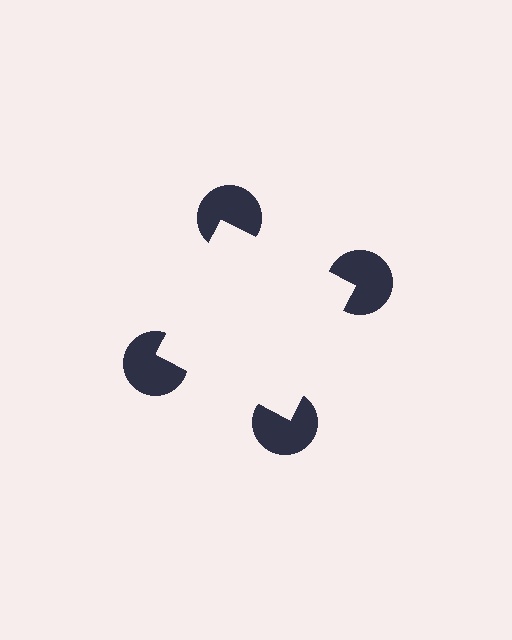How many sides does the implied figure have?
4 sides.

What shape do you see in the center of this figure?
An illusory square — its edges are inferred from the aligned wedge cuts in the pac-man discs, not physically drawn.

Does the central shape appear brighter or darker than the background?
It typically appears slightly brighter than the background, even though no actual brightness change is drawn.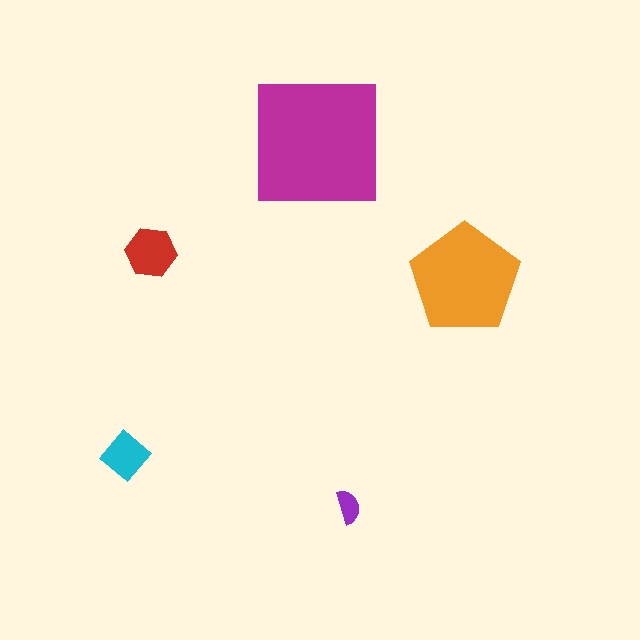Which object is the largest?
The magenta square.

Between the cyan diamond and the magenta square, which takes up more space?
The magenta square.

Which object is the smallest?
The purple semicircle.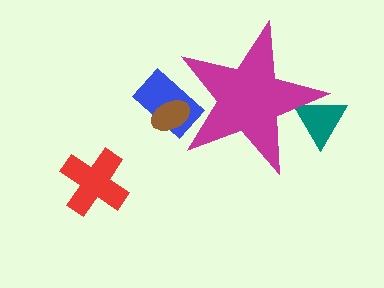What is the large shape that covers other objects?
A magenta star.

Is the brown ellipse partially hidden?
Yes, the brown ellipse is partially hidden behind the magenta star.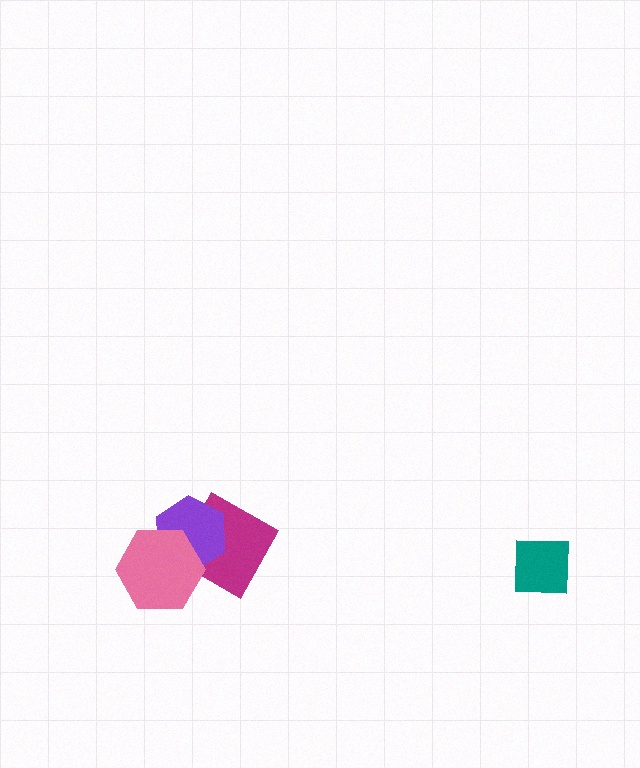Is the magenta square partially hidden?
Yes, it is partially covered by another shape.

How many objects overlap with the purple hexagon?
2 objects overlap with the purple hexagon.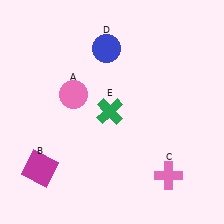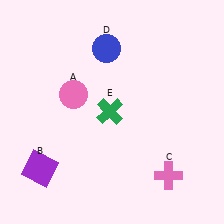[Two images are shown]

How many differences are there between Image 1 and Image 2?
There is 1 difference between the two images.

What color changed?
The square (B) changed from magenta in Image 1 to purple in Image 2.